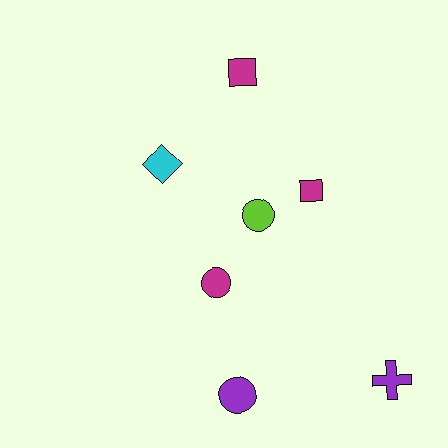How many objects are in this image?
There are 7 objects.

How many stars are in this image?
There are no stars.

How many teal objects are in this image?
There are no teal objects.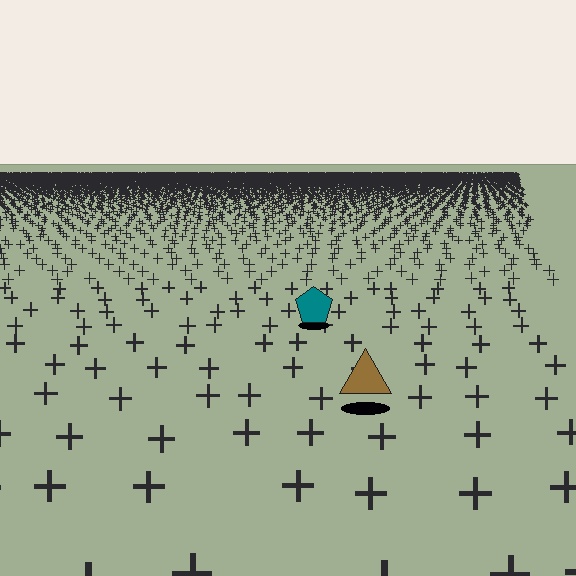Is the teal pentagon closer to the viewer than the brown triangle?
No. The brown triangle is closer — you can tell from the texture gradient: the ground texture is coarser near it.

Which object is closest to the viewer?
The brown triangle is closest. The texture marks near it are larger and more spread out.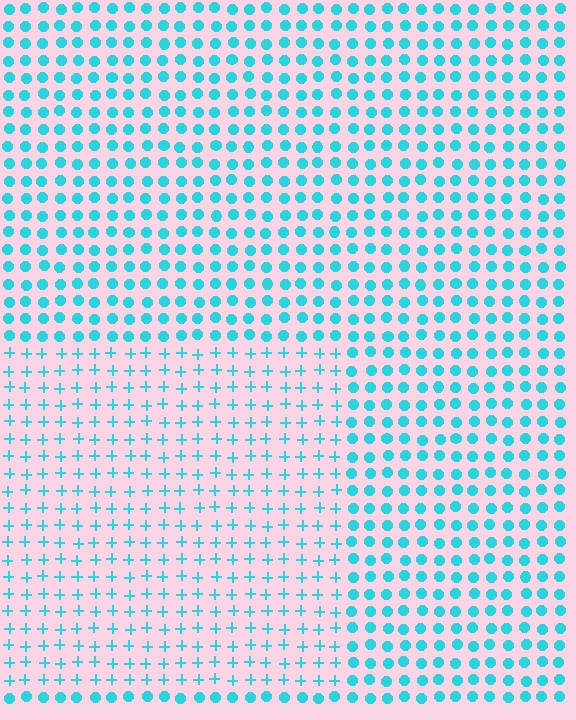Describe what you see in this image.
The image is filled with small cyan elements arranged in a uniform grid. A rectangle-shaped region contains plus signs, while the surrounding area contains circles. The boundary is defined purely by the change in element shape.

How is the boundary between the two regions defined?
The boundary is defined by a change in element shape: plus signs inside vs. circles outside. All elements share the same color and spacing.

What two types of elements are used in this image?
The image uses plus signs inside the rectangle region and circles outside it.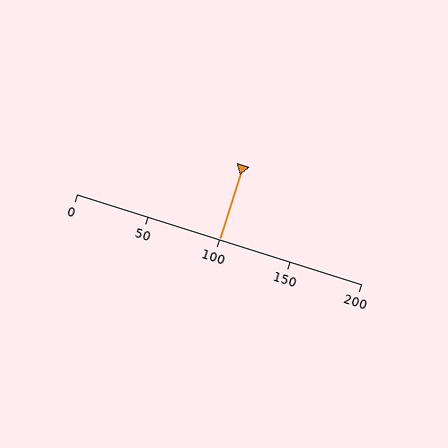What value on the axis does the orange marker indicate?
The marker indicates approximately 100.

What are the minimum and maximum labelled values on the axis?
The axis runs from 0 to 200.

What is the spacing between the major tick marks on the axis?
The major ticks are spaced 50 apart.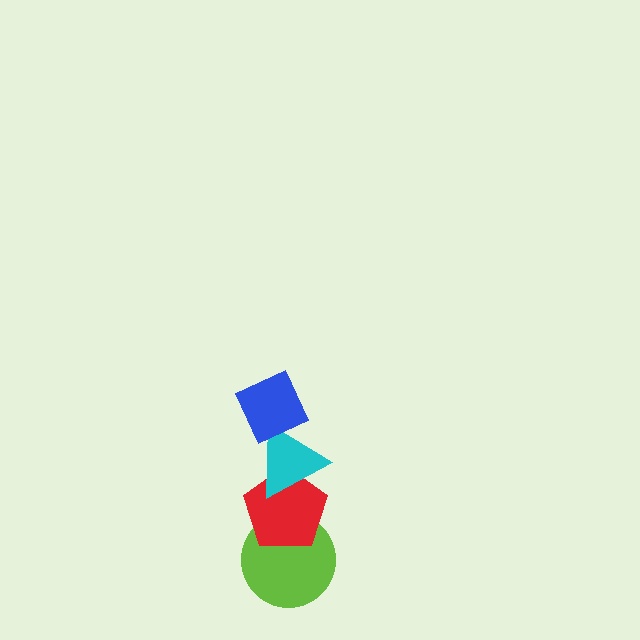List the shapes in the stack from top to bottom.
From top to bottom: the blue diamond, the cyan triangle, the red pentagon, the lime circle.